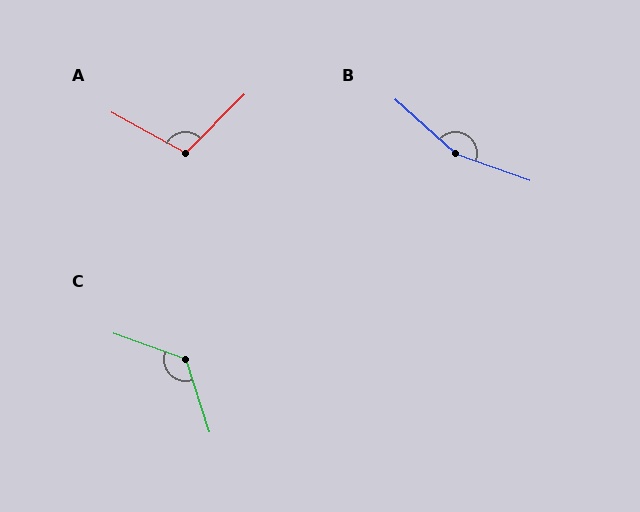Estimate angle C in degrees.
Approximately 128 degrees.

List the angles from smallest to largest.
A (107°), C (128°), B (158°).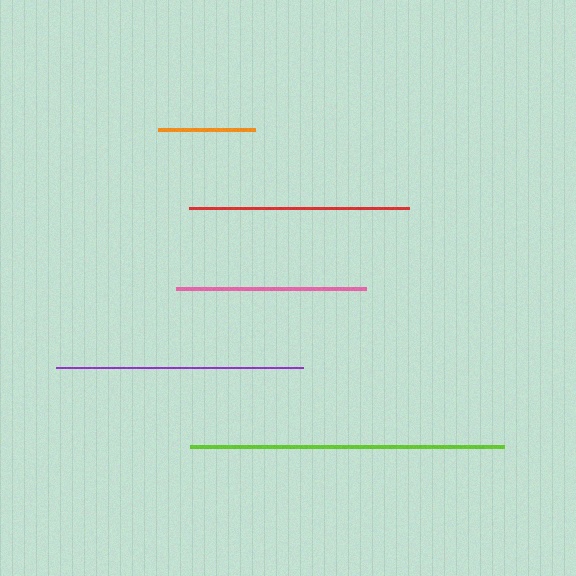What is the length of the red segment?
The red segment is approximately 220 pixels long.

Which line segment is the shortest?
The orange line is the shortest at approximately 97 pixels.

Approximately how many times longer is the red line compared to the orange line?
The red line is approximately 2.3 times the length of the orange line.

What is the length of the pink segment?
The pink segment is approximately 190 pixels long.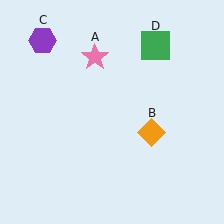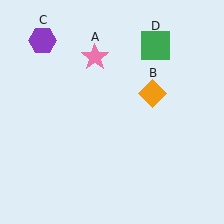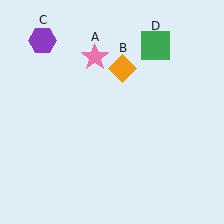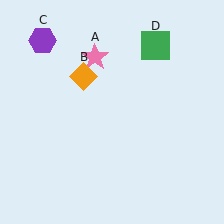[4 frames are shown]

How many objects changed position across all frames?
1 object changed position: orange diamond (object B).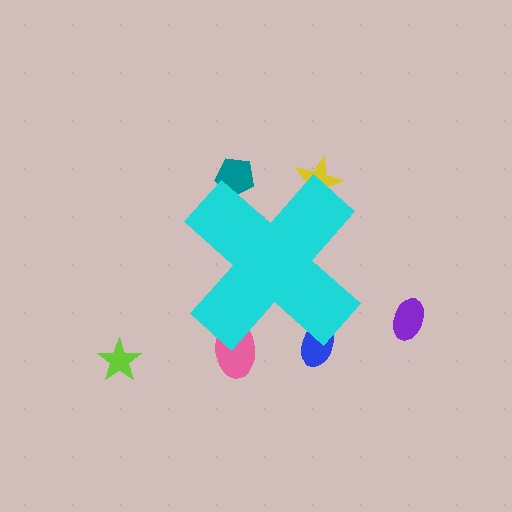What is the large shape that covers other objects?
A cyan cross.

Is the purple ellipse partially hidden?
No, the purple ellipse is fully visible.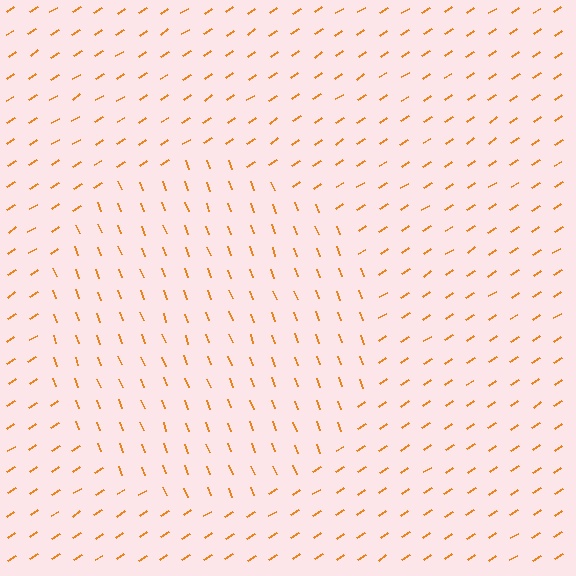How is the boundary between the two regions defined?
The boundary is defined purely by a change in line orientation (approximately 78 degrees difference). All lines are the same color and thickness.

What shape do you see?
I see a circle.